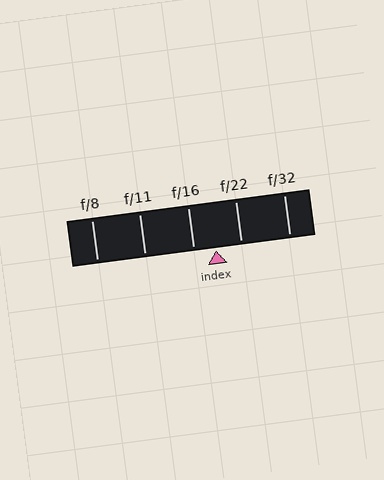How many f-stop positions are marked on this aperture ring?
There are 5 f-stop positions marked.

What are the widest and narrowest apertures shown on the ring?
The widest aperture shown is f/8 and the narrowest is f/32.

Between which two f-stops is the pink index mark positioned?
The index mark is between f/16 and f/22.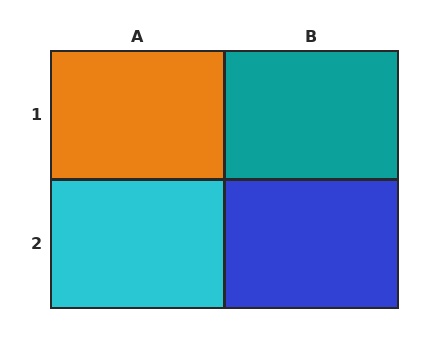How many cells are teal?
1 cell is teal.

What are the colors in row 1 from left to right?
Orange, teal.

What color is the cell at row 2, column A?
Cyan.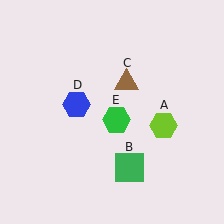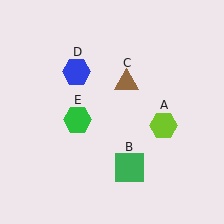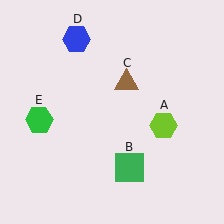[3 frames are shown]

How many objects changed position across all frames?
2 objects changed position: blue hexagon (object D), green hexagon (object E).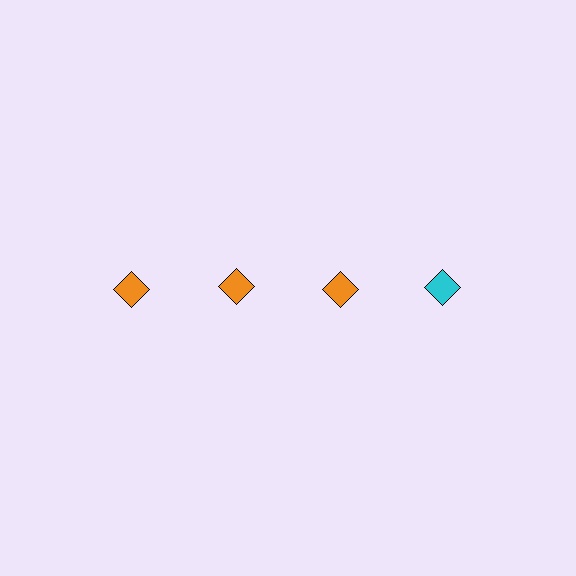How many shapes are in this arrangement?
There are 4 shapes arranged in a grid pattern.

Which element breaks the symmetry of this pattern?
The cyan diamond in the top row, second from right column breaks the symmetry. All other shapes are orange diamonds.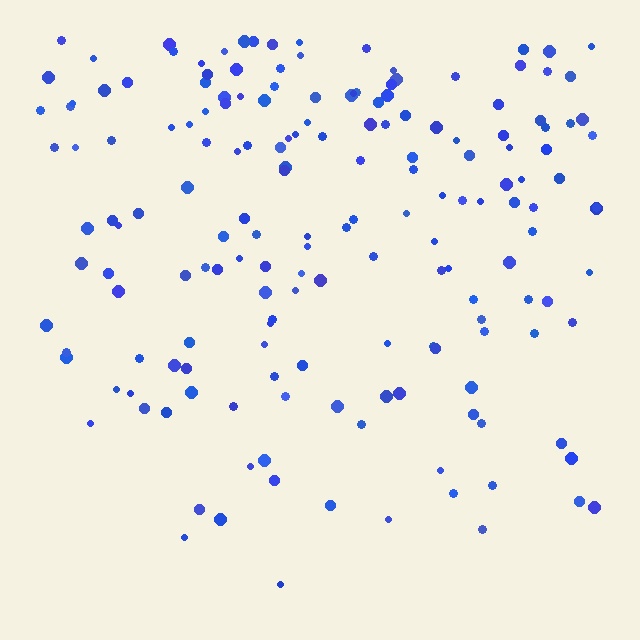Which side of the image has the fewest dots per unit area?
The bottom.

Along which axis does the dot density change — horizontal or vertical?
Vertical.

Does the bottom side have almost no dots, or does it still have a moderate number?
Still a moderate number, just noticeably fewer than the top.